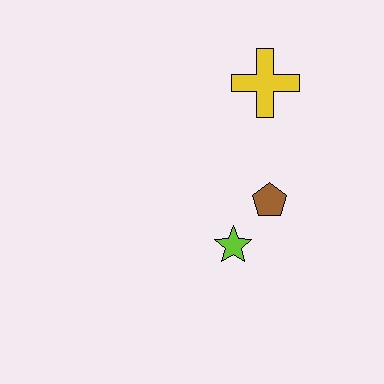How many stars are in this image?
There is 1 star.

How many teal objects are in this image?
There are no teal objects.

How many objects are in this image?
There are 3 objects.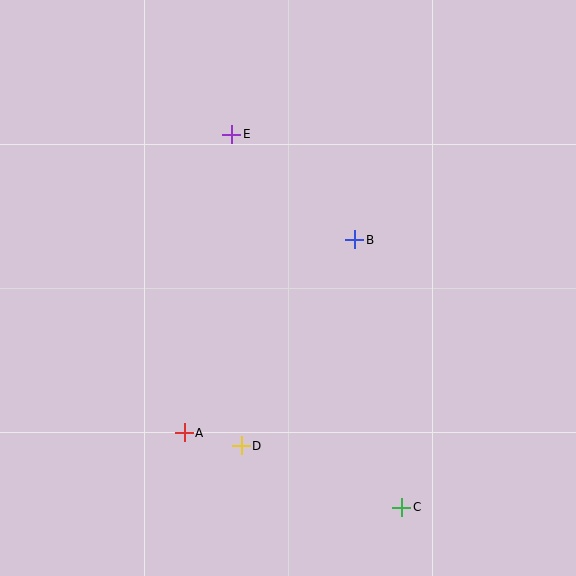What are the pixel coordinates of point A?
Point A is at (184, 433).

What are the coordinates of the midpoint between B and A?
The midpoint between B and A is at (269, 336).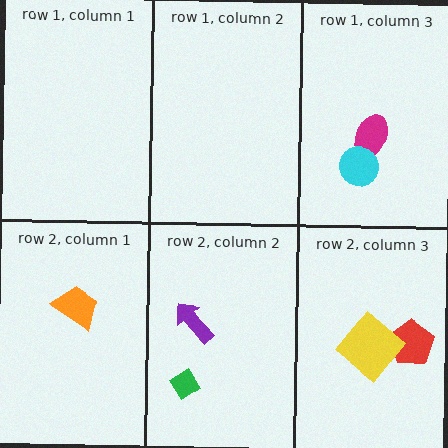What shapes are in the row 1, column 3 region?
The magenta ellipse, the cyan circle.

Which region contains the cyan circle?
The row 1, column 3 region.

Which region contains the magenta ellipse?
The row 1, column 3 region.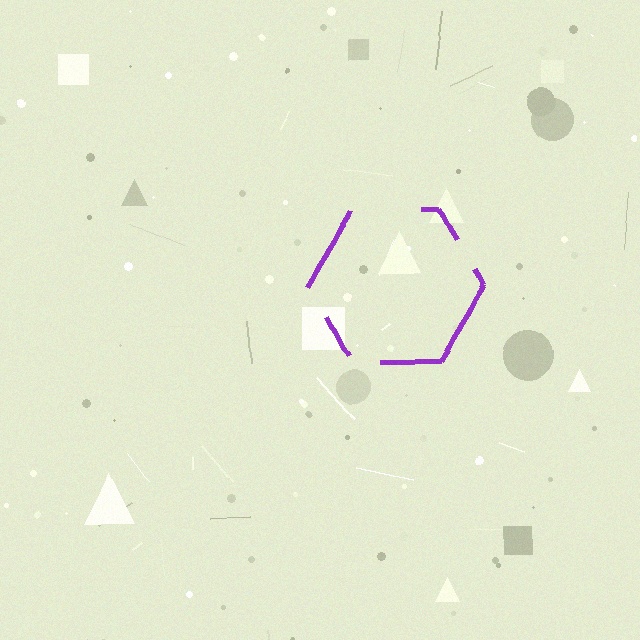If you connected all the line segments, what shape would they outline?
They would outline a hexagon.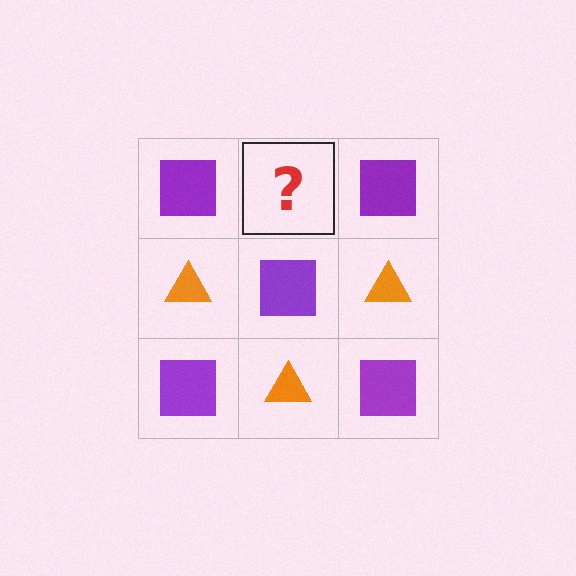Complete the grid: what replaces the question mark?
The question mark should be replaced with an orange triangle.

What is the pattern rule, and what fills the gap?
The rule is that it alternates purple square and orange triangle in a checkerboard pattern. The gap should be filled with an orange triangle.